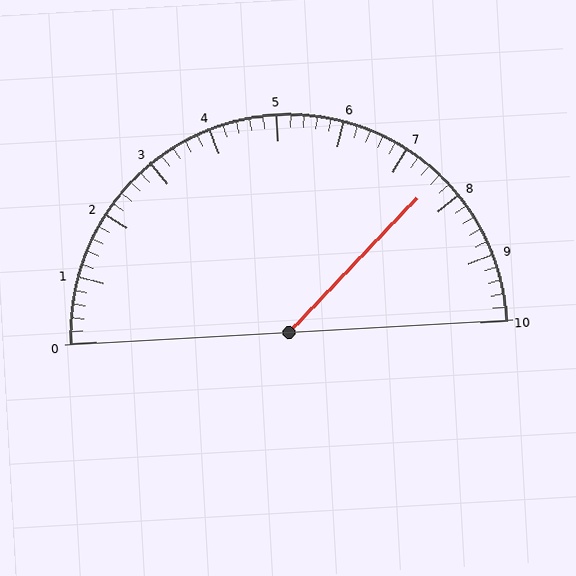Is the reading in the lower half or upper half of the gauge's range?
The reading is in the upper half of the range (0 to 10).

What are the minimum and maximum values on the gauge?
The gauge ranges from 0 to 10.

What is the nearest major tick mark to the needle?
The nearest major tick mark is 8.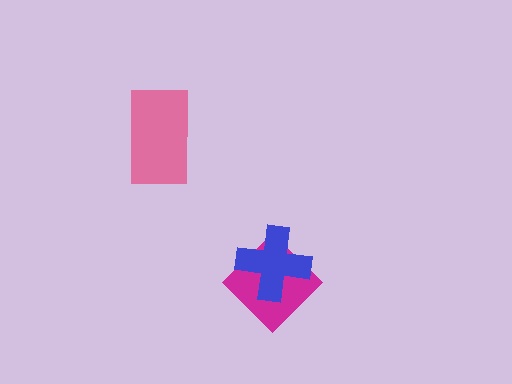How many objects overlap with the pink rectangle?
0 objects overlap with the pink rectangle.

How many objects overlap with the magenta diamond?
1 object overlaps with the magenta diamond.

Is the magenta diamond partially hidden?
Yes, it is partially covered by another shape.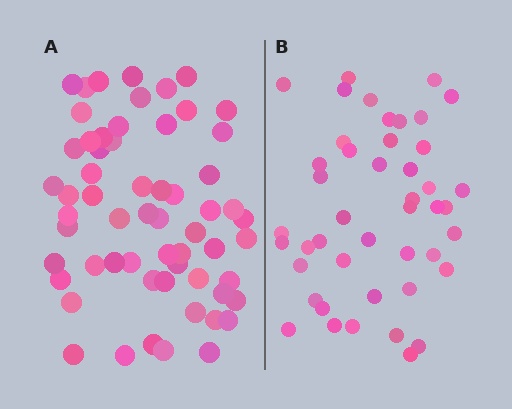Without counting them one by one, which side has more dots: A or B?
Region A (the left region) has more dots.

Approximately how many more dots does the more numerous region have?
Region A has approximately 15 more dots than region B.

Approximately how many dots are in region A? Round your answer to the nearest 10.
About 60 dots.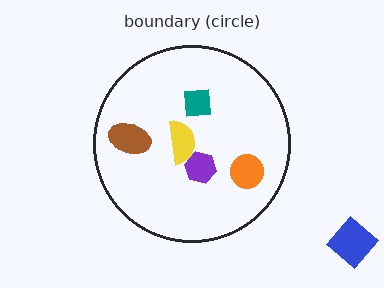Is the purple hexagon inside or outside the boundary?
Inside.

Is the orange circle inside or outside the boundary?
Inside.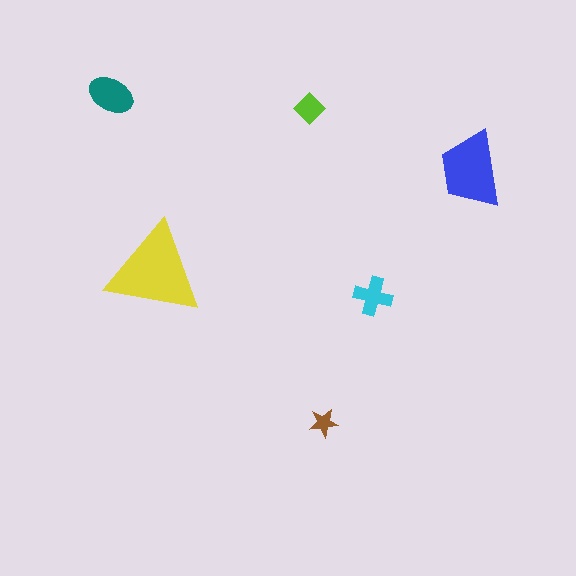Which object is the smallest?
The brown star.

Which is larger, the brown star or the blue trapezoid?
The blue trapezoid.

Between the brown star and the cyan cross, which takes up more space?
The cyan cross.